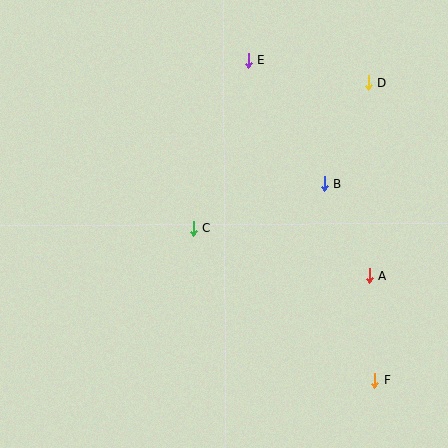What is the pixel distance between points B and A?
The distance between B and A is 103 pixels.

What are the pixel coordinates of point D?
Point D is at (368, 83).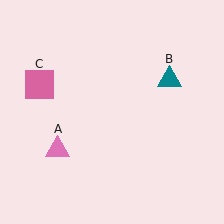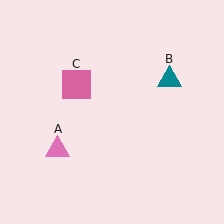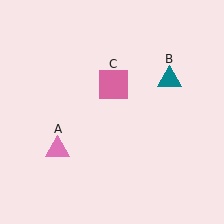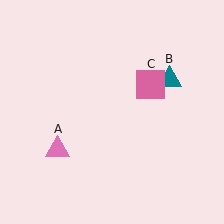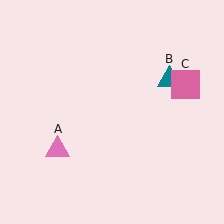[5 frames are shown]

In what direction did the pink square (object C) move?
The pink square (object C) moved right.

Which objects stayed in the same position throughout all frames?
Pink triangle (object A) and teal triangle (object B) remained stationary.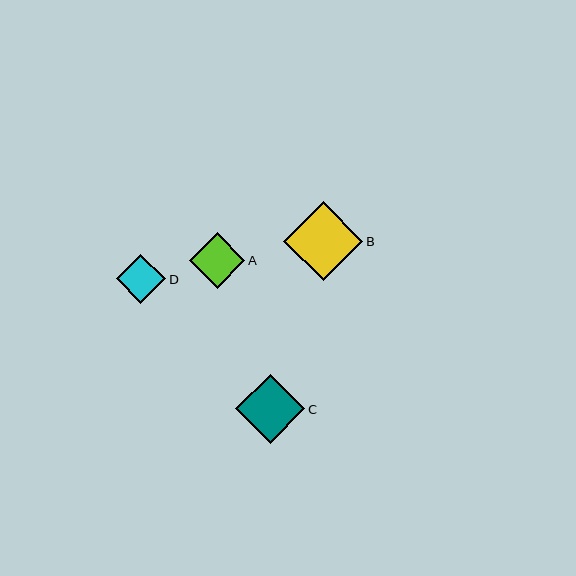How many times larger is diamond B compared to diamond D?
Diamond B is approximately 1.6 times the size of diamond D.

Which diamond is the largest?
Diamond B is the largest with a size of approximately 79 pixels.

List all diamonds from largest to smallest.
From largest to smallest: B, C, A, D.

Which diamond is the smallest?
Diamond D is the smallest with a size of approximately 49 pixels.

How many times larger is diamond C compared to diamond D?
Diamond C is approximately 1.4 times the size of diamond D.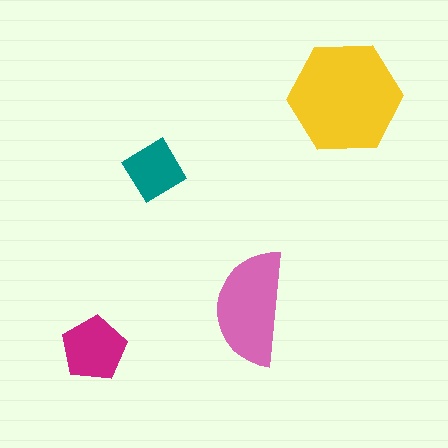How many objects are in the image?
There are 4 objects in the image.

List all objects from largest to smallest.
The yellow hexagon, the pink semicircle, the magenta pentagon, the teal diamond.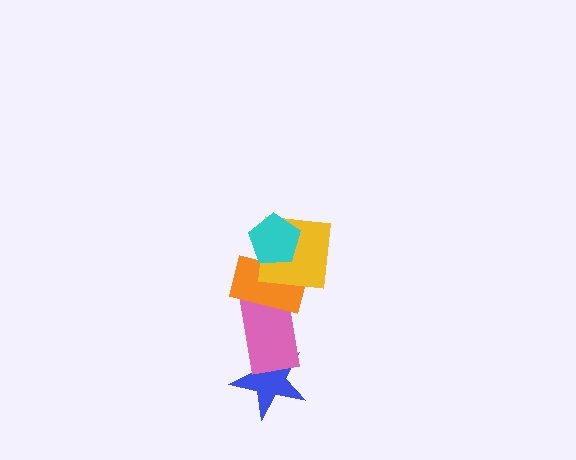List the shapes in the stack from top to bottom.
From top to bottom: the cyan pentagon, the yellow square, the orange rectangle, the pink rectangle, the blue star.